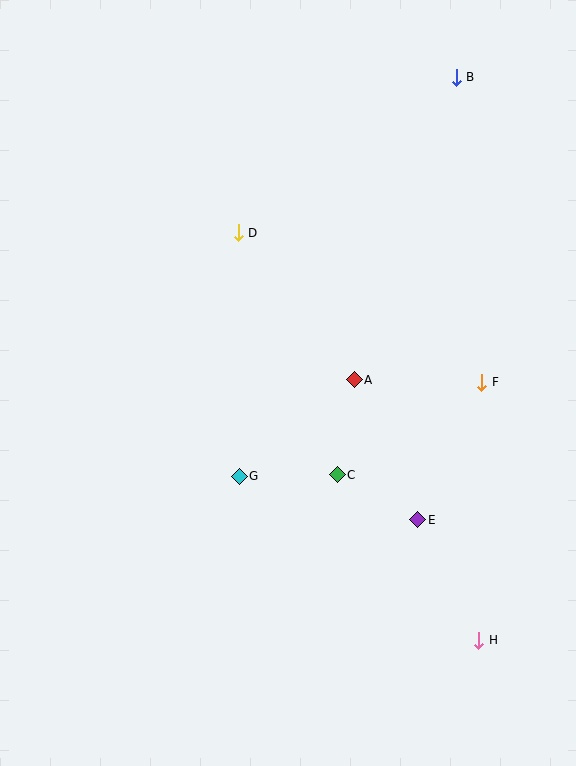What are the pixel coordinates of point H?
Point H is at (479, 640).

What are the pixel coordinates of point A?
Point A is at (354, 380).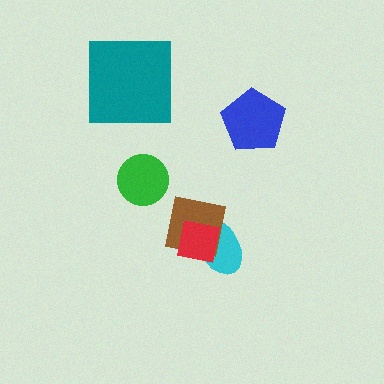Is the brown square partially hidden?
Yes, it is partially covered by another shape.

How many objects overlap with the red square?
2 objects overlap with the red square.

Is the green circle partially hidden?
No, no other shape covers it.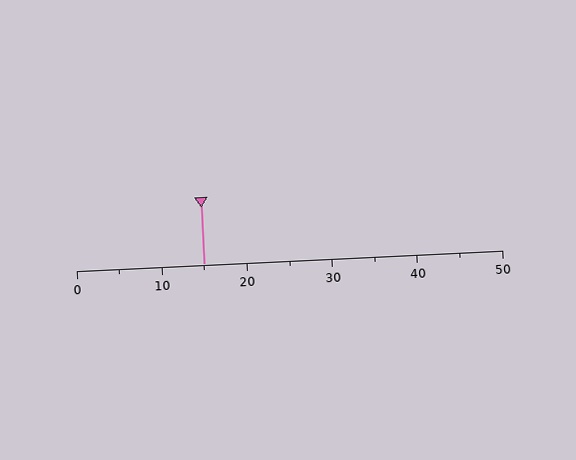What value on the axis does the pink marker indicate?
The marker indicates approximately 15.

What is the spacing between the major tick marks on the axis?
The major ticks are spaced 10 apart.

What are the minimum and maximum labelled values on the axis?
The axis runs from 0 to 50.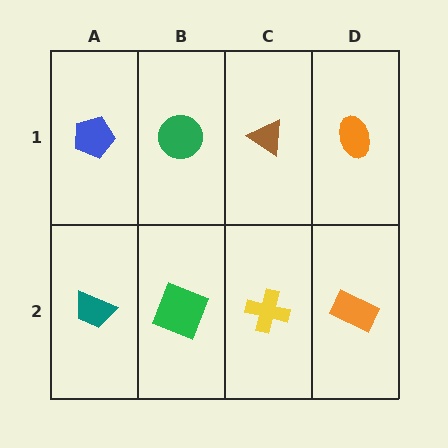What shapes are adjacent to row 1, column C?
A yellow cross (row 2, column C), a green circle (row 1, column B), an orange ellipse (row 1, column D).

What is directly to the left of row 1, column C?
A green circle.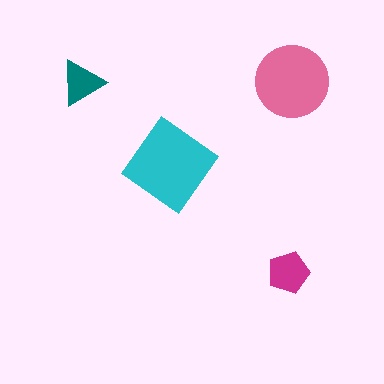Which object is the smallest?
The teal triangle.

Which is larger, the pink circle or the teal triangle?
The pink circle.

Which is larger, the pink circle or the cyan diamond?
The cyan diamond.